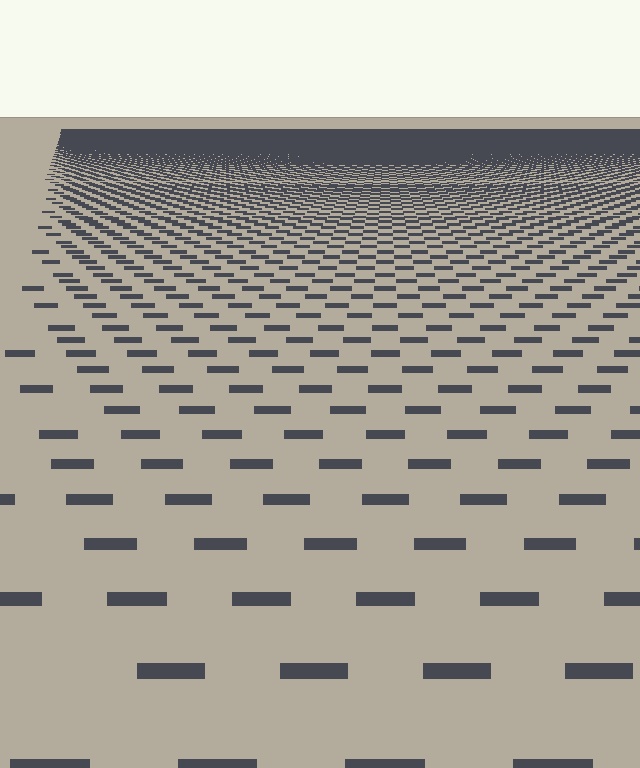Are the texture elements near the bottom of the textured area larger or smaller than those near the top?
Larger. Near the bottom, elements are closer to the viewer and appear at a bigger on-screen size.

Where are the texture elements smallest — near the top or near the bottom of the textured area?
Near the top.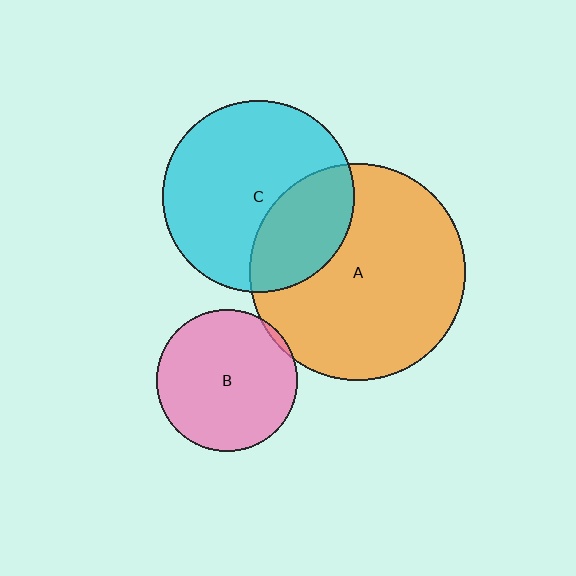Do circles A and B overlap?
Yes.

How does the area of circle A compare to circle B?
Approximately 2.3 times.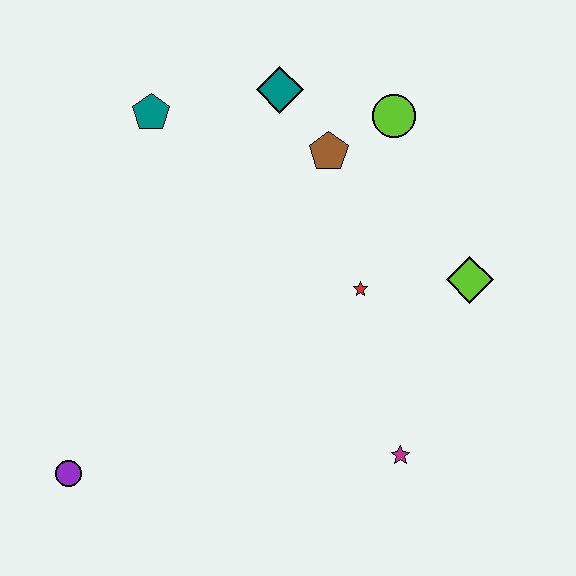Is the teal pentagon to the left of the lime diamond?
Yes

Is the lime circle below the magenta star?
No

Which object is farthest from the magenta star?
The teal pentagon is farthest from the magenta star.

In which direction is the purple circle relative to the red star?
The purple circle is to the left of the red star.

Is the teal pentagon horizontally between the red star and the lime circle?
No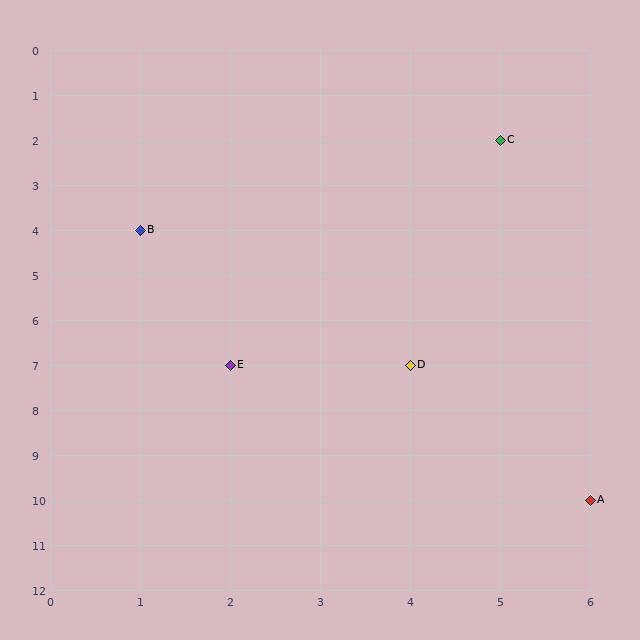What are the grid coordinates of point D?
Point D is at grid coordinates (4, 7).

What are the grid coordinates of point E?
Point E is at grid coordinates (2, 7).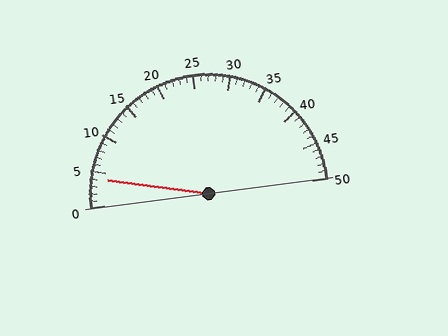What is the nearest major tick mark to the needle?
The nearest major tick mark is 5.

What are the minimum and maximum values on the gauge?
The gauge ranges from 0 to 50.